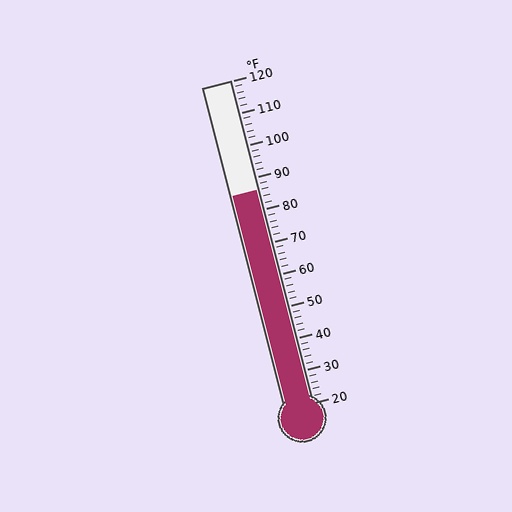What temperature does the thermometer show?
The thermometer shows approximately 86°F.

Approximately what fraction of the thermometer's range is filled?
The thermometer is filled to approximately 65% of its range.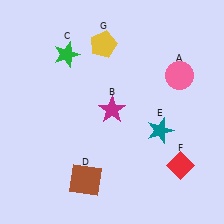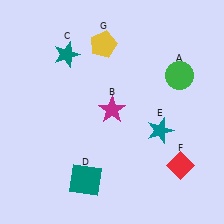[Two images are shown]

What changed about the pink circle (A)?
In Image 1, A is pink. In Image 2, it changed to green.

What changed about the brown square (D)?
In Image 1, D is brown. In Image 2, it changed to teal.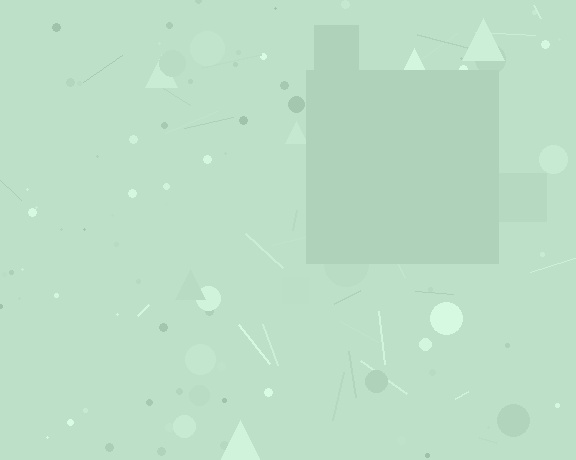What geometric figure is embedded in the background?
A square is embedded in the background.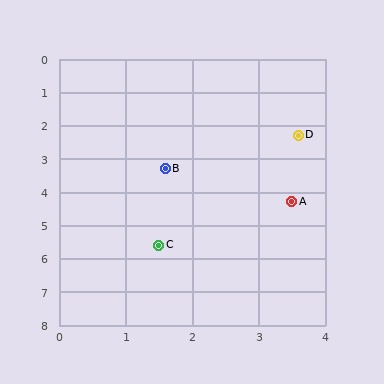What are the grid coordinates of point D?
Point D is at approximately (3.6, 2.3).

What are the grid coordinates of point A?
Point A is at approximately (3.5, 4.3).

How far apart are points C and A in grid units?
Points C and A are about 2.4 grid units apart.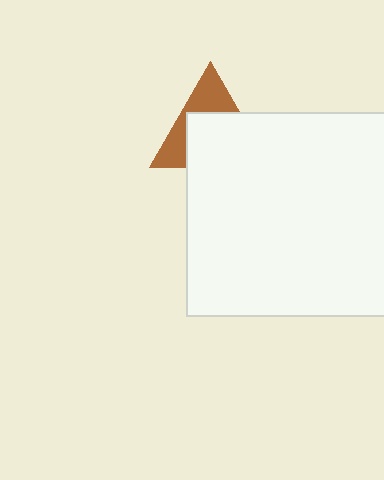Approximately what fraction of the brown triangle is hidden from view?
Roughly 60% of the brown triangle is hidden behind the white square.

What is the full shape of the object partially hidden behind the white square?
The partially hidden object is a brown triangle.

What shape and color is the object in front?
The object in front is a white square.